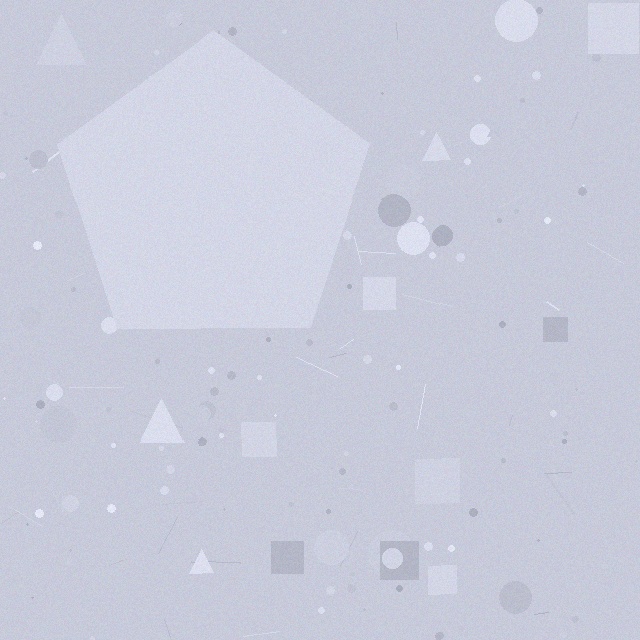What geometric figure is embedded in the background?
A pentagon is embedded in the background.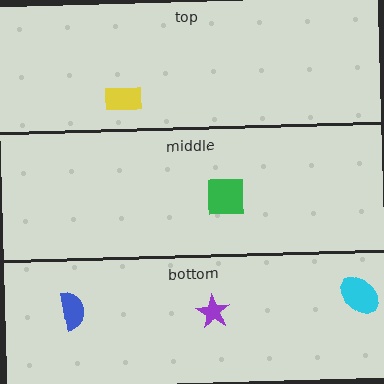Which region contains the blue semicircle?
The bottom region.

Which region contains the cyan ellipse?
The bottom region.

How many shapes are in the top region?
1.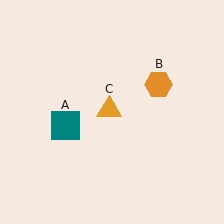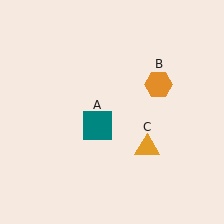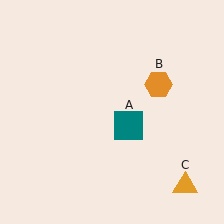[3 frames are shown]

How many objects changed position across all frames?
2 objects changed position: teal square (object A), orange triangle (object C).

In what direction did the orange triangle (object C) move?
The orange triangle (object C) moved down and to the right.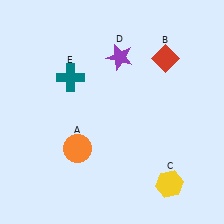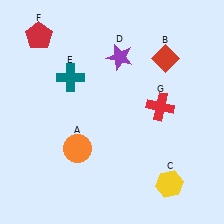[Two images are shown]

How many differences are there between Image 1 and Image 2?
There are 2 differences between the two images.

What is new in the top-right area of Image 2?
A red cross (G) was added in the top-right area of Image 2.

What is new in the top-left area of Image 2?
A red pentagon (F) was added in the top-left area of Image 2.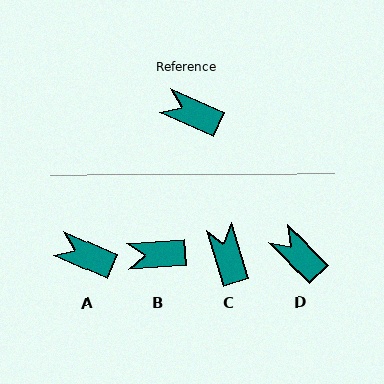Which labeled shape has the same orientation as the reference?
A.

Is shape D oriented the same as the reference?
No, it is off by about 22 degrees.